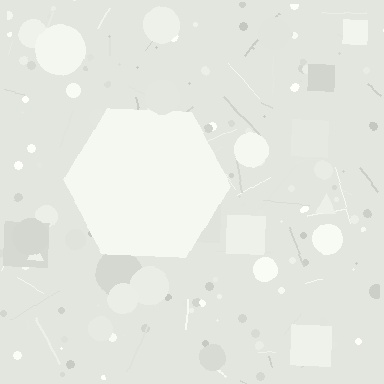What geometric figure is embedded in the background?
A hexagon is embedded in the background.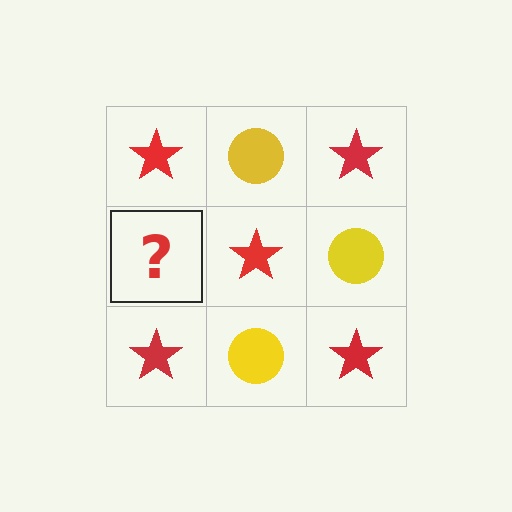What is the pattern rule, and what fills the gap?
The rule is that it alternates red star and yellow circle in a checkerboard pattern. The gap should be filled with a yellow circle.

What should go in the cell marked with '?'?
The missing cell should contain a yellow circle.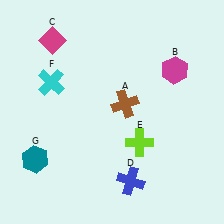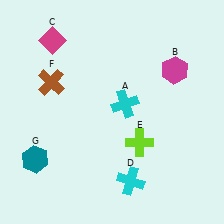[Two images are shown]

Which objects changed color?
A changed from brown to cyan. D changed from blue to cyan. F changed from cyan to brown.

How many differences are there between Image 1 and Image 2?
There are 3 differences between the two images.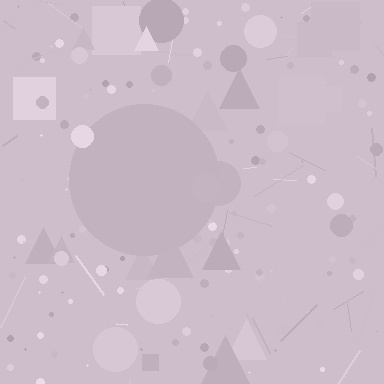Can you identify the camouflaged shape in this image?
The camouflaged shape is a circle.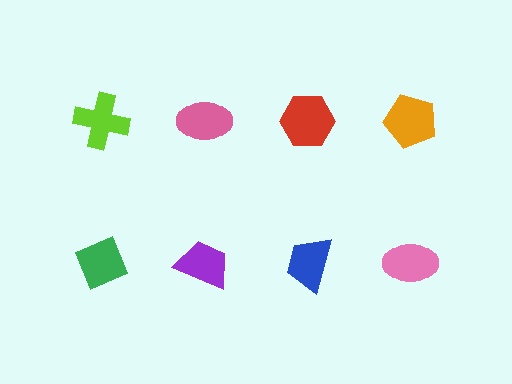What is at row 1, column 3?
A red hexagon.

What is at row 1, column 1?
A lime cross.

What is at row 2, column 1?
A green diamond.